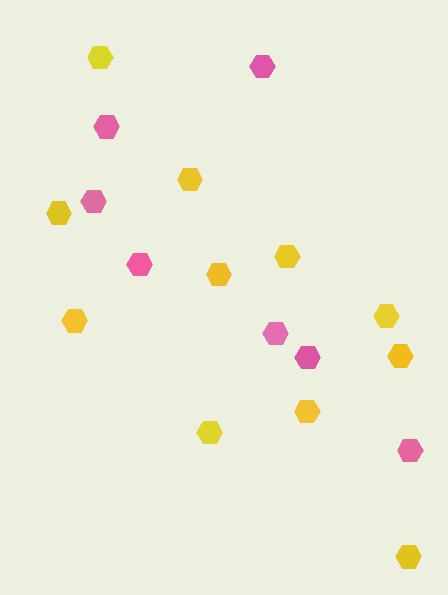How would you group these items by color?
There are 2 groups: one group of pink hexagons (7) and one group of yellow hexagons (11).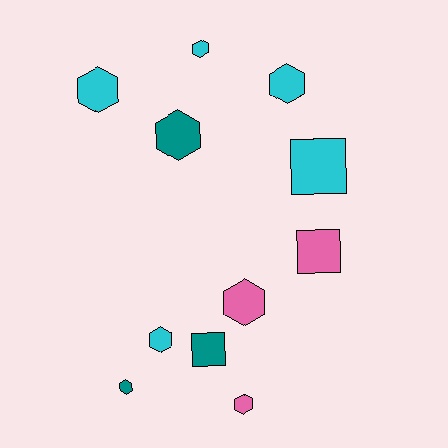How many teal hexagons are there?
There are 2 teal hexagons.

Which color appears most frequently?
Cyan, with 5 objects.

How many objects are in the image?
There are 11 objects.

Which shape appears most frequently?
Hexagon, with 8 objects.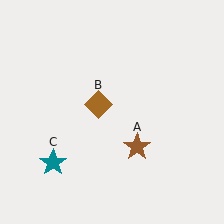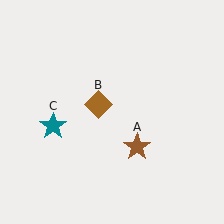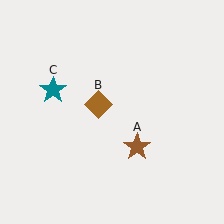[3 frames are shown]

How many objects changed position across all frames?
1 object changed position: teal star (object C).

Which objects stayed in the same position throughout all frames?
Brown star (object A) and brown diamond (object B) remained stationary.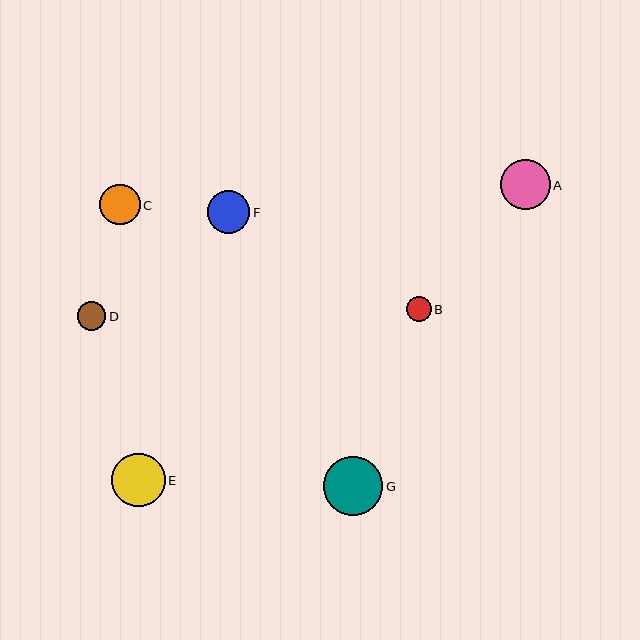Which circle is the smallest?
Circle B is the smallest with a size of approximately 25 pixels.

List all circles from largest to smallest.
From largest to smallest: G, E, A, F, C, D, B.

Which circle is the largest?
Circle G is the largest with a size of approximately 59 pixels.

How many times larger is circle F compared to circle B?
Circle F is approximately 1.7 times the size of circle B.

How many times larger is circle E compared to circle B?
Circle E is approximately 2.2 times the size of circle B.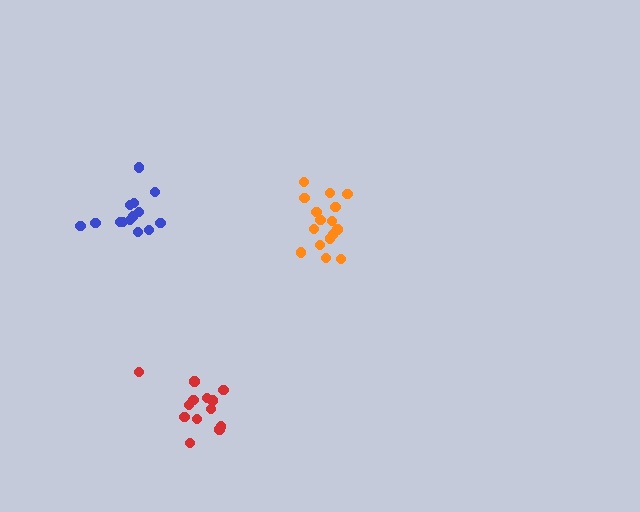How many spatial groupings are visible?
There are 3 spatial groupings.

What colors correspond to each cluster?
The clusters are colored: orange, blue, red.